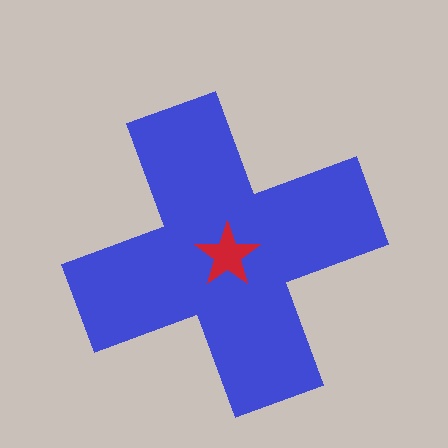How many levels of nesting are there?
2.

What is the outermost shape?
The blue cross.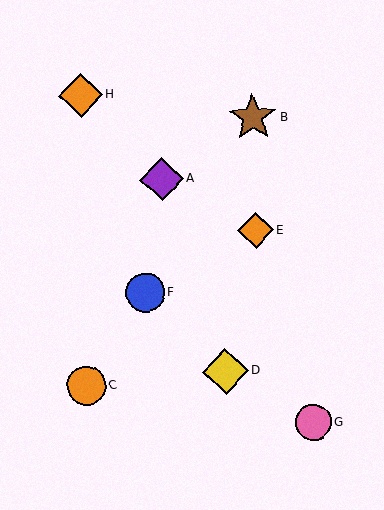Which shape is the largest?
The brown star (labeled B) is the largest.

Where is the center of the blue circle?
The center of the blue circle is at (145, 293).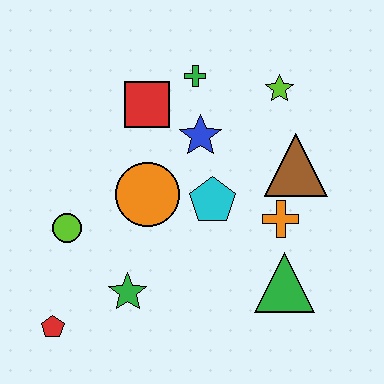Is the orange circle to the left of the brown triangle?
Yes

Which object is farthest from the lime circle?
The lime star is farthest from the lime circle.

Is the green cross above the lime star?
Yes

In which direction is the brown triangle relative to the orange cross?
The brown triangle is above the orange cross.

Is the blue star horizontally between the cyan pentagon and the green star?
Yes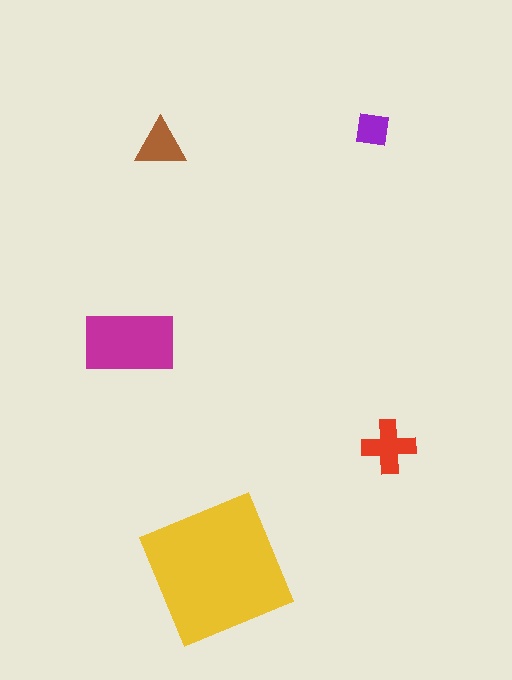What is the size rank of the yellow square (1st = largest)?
1st.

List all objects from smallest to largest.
The purple square, the brown triangle, the red cross, the magenta rectangle, the yellow square.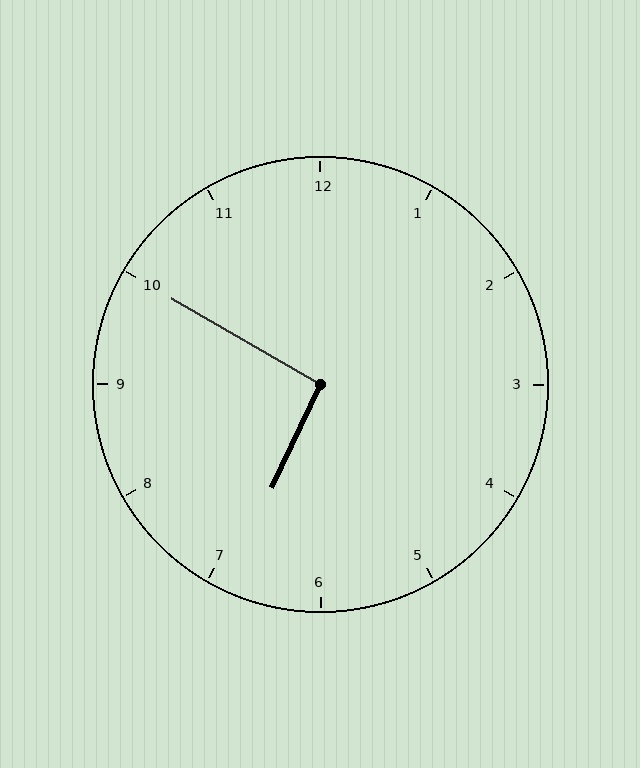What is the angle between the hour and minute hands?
Approximately 95 degrees.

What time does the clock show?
6:50.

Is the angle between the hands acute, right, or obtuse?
It is right.